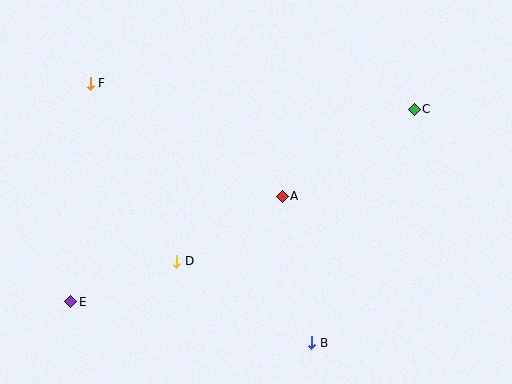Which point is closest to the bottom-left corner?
Point E is closest to the bottom-left corner.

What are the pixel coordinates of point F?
Point F is at (90, 83).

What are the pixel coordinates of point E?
Point E is at (71, 302).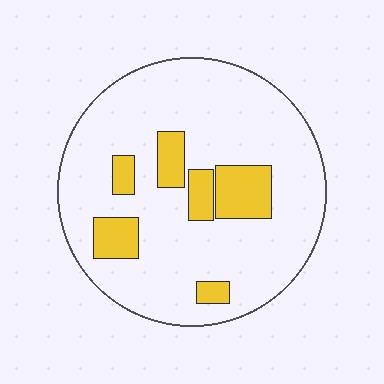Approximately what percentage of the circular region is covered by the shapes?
Approximately 15%.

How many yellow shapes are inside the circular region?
6.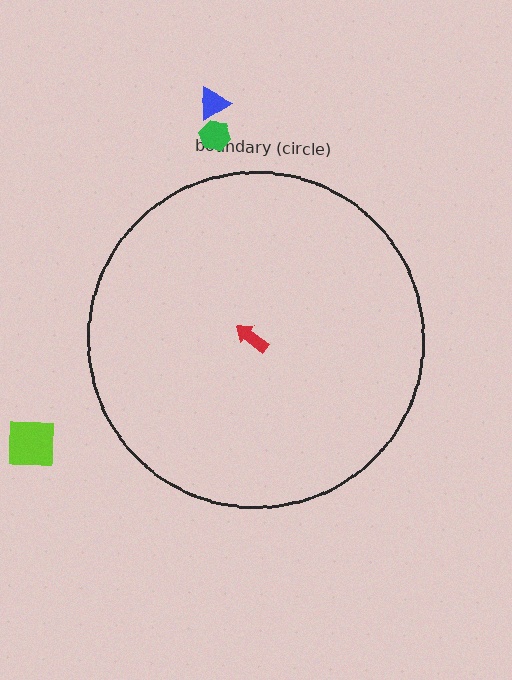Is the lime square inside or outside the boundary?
Outside.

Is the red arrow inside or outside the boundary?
Inside.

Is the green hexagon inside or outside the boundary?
Outside.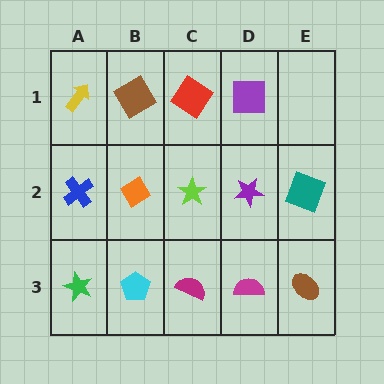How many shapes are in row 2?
5 shapes.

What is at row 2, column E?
A teal square.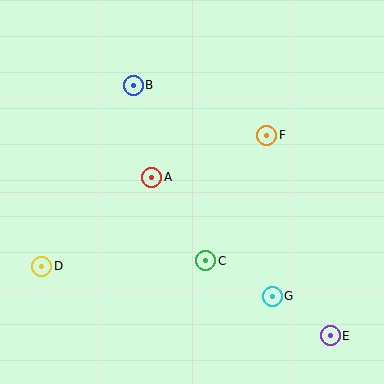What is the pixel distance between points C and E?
The distance between C and E is 145 pixels.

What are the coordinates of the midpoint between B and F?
The midpoint between B and F is at (200, 110).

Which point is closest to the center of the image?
Point A at (152, 177) is closest to the center.